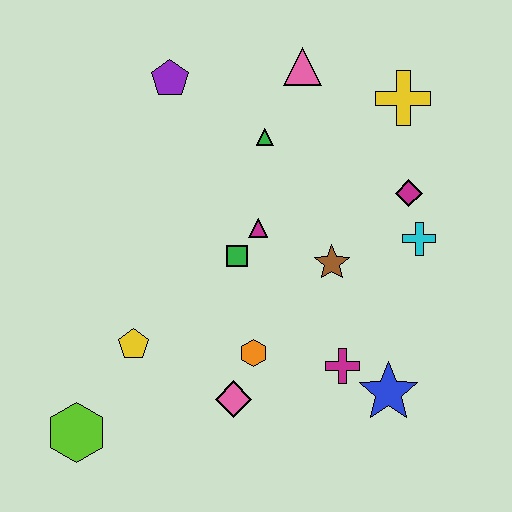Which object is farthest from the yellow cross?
The lime hexagon is farthest from the yellow cross.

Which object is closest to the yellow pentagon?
The lime hexagon is closest to the yellow pentagon.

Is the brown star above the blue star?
Yes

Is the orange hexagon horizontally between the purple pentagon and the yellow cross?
Yes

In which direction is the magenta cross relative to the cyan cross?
The magenta cross is below the cyan cross.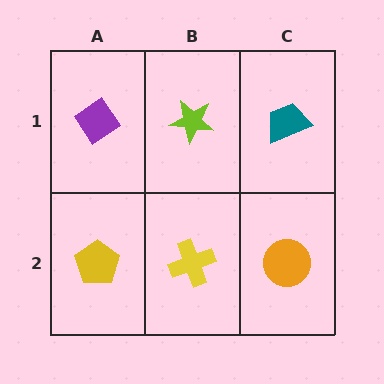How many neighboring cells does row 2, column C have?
2.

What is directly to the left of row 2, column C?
A yellow cross.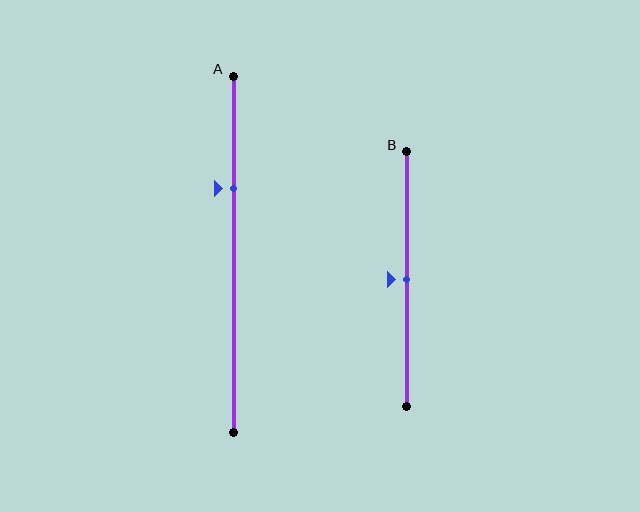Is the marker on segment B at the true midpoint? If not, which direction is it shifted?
Yes, the marker on segment B is at the true midpoint.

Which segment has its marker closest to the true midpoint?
Segment B has its marker closest to the true midpoint.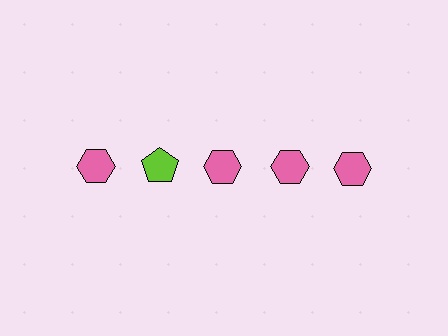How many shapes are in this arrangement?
There are 5 shapes arranged in a grid pattern.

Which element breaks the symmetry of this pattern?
The lime pentagon in the top row, second from left column breaks the symmetry. All other shapes are pink hexagons.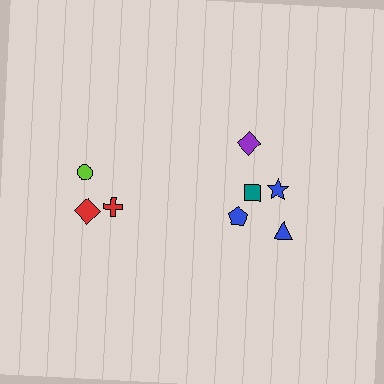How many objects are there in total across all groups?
There are 8 objects.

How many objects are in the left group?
There are 3 objects.